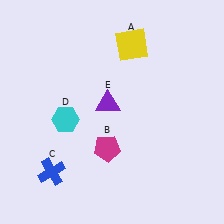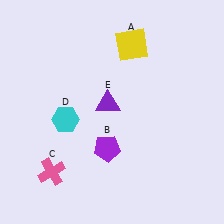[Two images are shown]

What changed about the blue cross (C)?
In Image 1, C is blue. In Image 2, it changed to pink.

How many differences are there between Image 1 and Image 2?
There are 2 differences between the two images.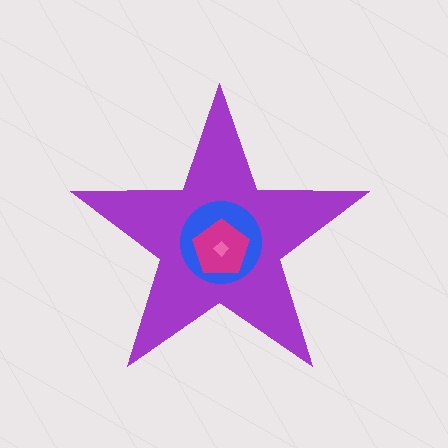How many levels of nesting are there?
4.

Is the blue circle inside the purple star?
Yes.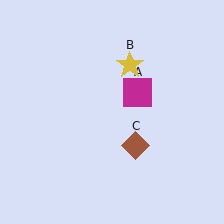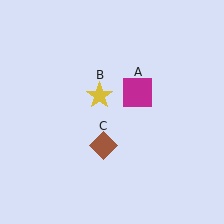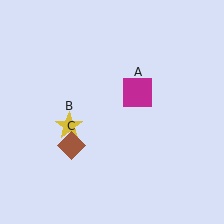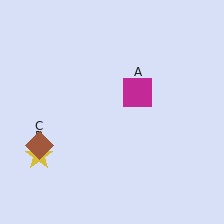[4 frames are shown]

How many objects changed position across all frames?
2 objects changed position: yellow star (object B), brown diamond (object C).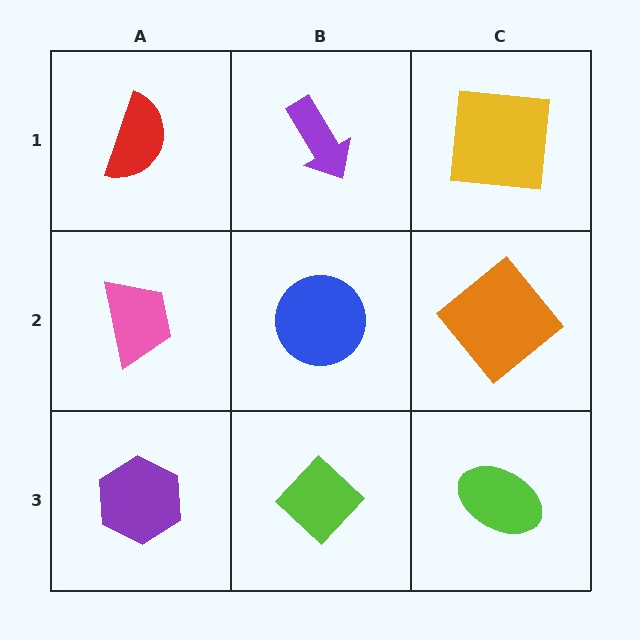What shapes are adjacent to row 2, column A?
A red semicircle (row 1, column A), a purple hexagon (row 3, column A), a blue circle (row 2, column B).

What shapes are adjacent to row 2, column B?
A purple arrow (row 1, column B), a lime diamond (row 3, column B), a pink trapezoid (row 2, column A), an orange diamond (row 2, column C).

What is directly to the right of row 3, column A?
A lime diamond.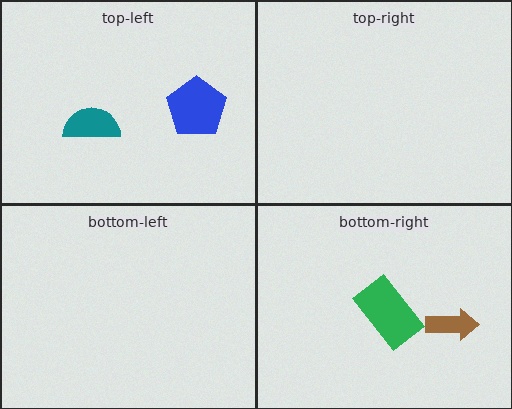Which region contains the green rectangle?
The bottom-right region.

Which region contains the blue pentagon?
The top-left region.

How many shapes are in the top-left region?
2.